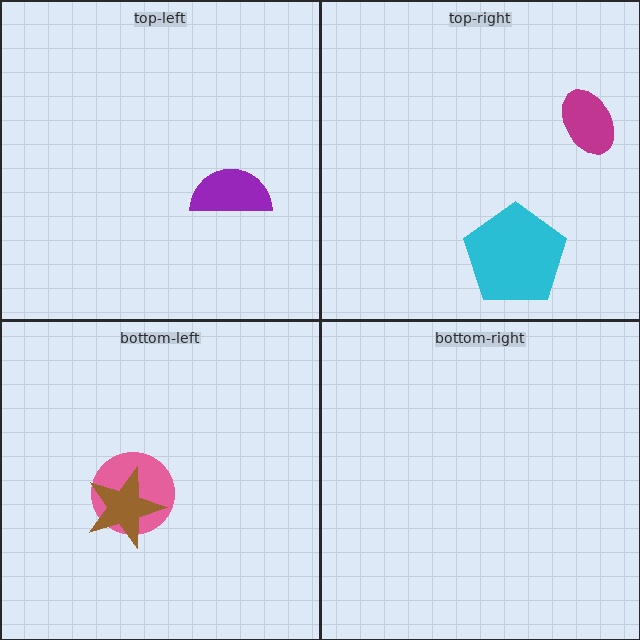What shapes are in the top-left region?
The purple semicircle.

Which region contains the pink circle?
The bottom-left region.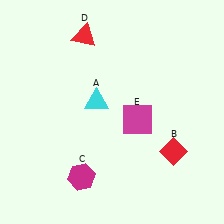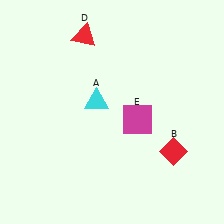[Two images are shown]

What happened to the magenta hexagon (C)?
The magenta hexagon (C) was removed in Image 2. It was in the bottom-left area of Image 1.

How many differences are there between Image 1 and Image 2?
There is 1 difference between the two images.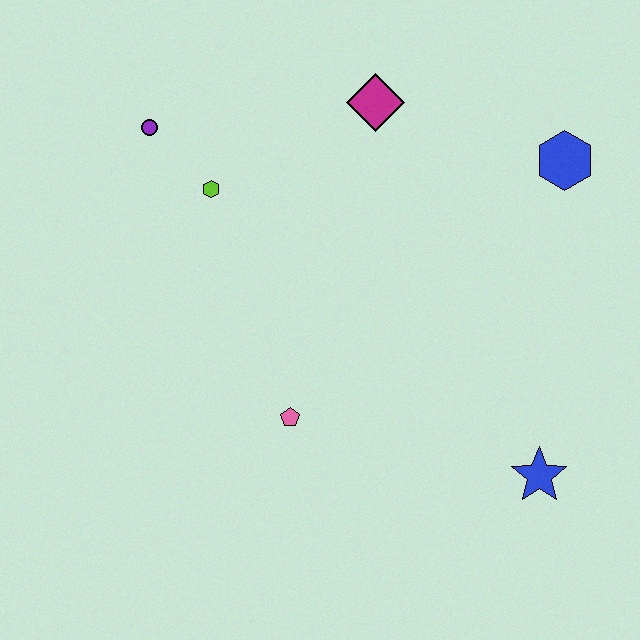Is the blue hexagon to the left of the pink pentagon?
No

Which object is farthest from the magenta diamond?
The blue star is farthest from the magenta diamond.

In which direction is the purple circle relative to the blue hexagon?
The purple circle is to the left of the blue hexagon.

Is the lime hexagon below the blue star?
No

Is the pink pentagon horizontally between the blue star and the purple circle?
Yes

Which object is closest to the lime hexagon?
The purple circle is closest to the lime hexagon.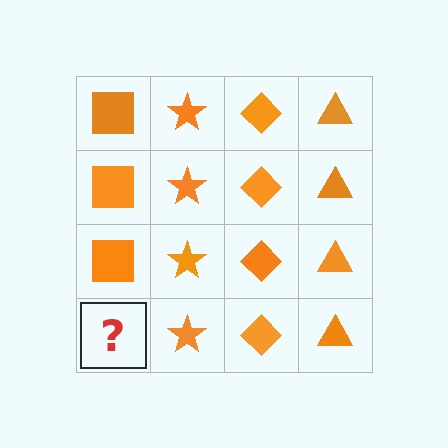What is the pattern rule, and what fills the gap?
The rule is that each column has a consistent shape. The gap should be filled with an orange square.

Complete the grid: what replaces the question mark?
The question mark should be replaced with an orange square.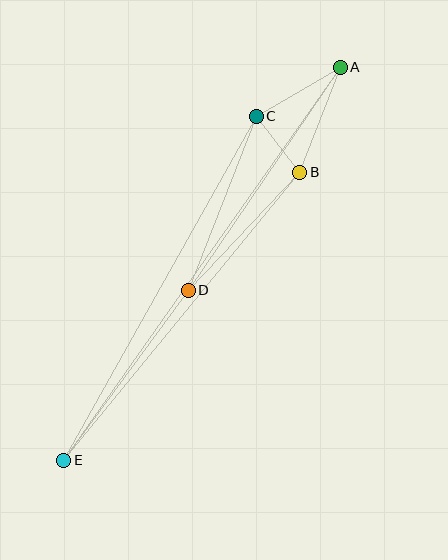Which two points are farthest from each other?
Points A and E are farthest from each other.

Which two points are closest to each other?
Points B and C are closest to each other.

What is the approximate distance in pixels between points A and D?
The distance between A and D is approximately 270 pixels.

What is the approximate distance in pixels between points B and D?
The distance between B and D is approximately 163 pixels.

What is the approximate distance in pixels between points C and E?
The distance between C and E is approximately 395 pixels.